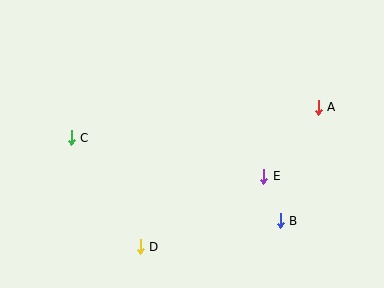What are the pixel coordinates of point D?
Point D is at (140, 247).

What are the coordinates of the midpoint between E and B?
The midpoint between E and B is at (272, 199).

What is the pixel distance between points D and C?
The distance between D and C is 129 pixels.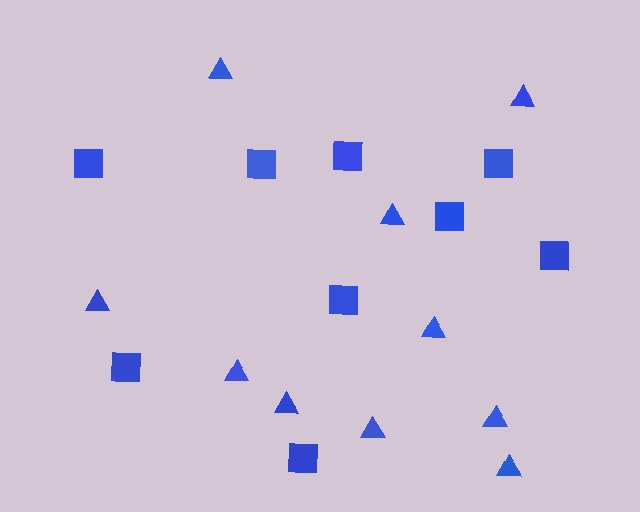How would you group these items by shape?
There are 2 groups: one group of squares (9) and one group of triangles (10).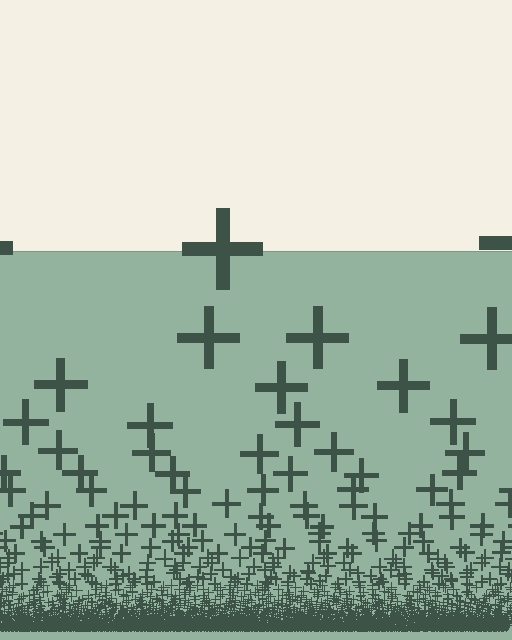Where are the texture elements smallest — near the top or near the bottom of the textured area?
Near the bottom.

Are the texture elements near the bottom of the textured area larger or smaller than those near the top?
Smaller. The gradient is inverted — elements near the bottom are smaller and denser.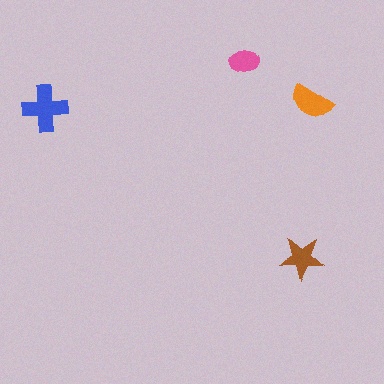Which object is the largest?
The blue cross.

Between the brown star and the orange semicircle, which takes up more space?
The orange semicircle.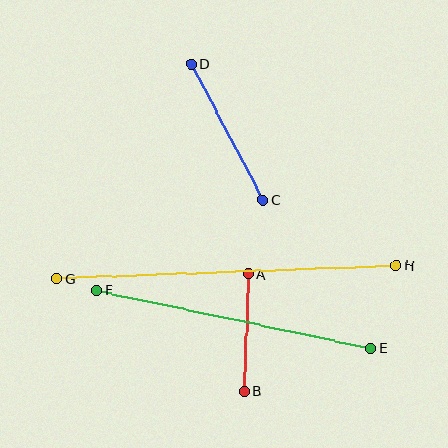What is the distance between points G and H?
The distance is approximately 339 pixels.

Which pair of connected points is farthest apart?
Points G and H are farthest apart.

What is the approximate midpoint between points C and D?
The midpoint is at approximately (227, 132) pixels.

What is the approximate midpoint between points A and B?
The midpoint is at approximately (246, 333) pixels.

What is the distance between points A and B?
The distance is approximately 117 pixels.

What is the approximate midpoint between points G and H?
The midpoint is at approximately (226, 272) pixels.